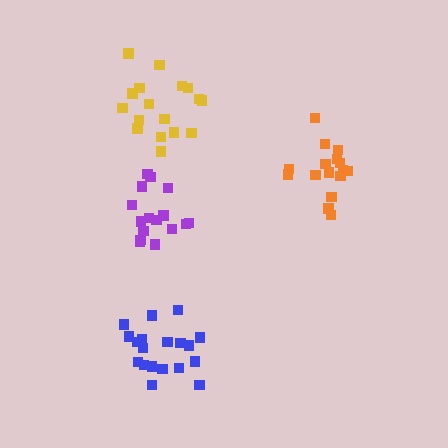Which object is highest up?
The yellow cluster is topmost.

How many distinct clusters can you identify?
There are 4 distinct clusters.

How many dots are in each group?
Group 1: 17 dots, Group 2: 16 dots, Group 3: 16 dots, Group 4: 19 dots (68 total).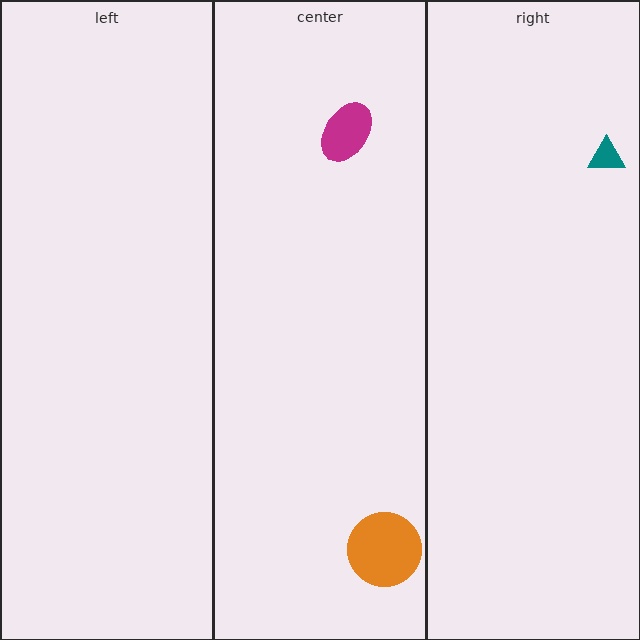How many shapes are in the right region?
1.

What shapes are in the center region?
The orange circle, the magenta ellipse.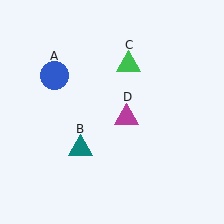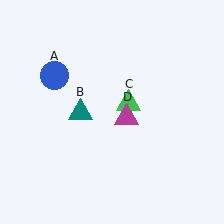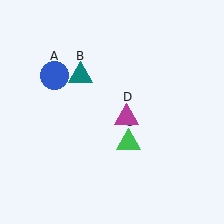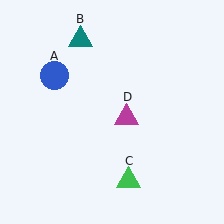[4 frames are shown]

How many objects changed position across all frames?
2 objects changed position: teal triangle (object B), green triangle (object C).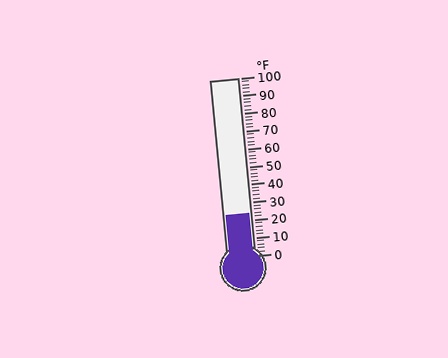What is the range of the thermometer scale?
The thermometer scale ranges from 0°F to 100°F.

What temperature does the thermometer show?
The thermometer shows approximately 24°F.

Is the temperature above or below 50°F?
The temperature is below 50°F.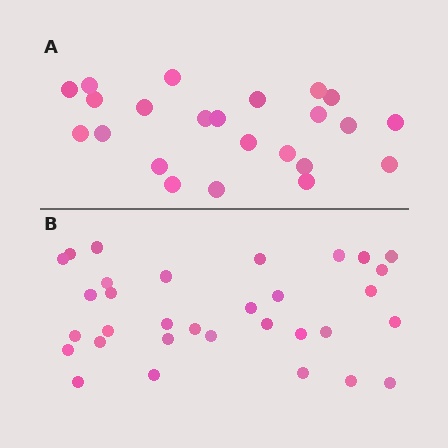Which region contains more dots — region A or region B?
Region B (the bottom region) has more dots.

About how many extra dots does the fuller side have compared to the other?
Region B has roughly 8 or so more dots than region A.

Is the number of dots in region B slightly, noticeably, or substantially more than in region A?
Region B has noticeably more, but not dramatically so. The ratio is roughly 1.4 to 1.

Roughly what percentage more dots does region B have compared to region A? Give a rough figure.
About 40% more.